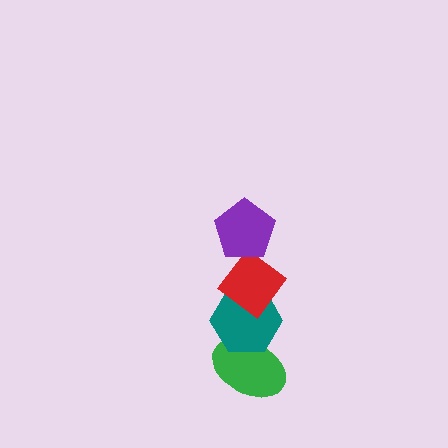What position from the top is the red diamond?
The red diamond is 2nd from the top.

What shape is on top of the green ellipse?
The teal hexagon is on top of the green ellipse.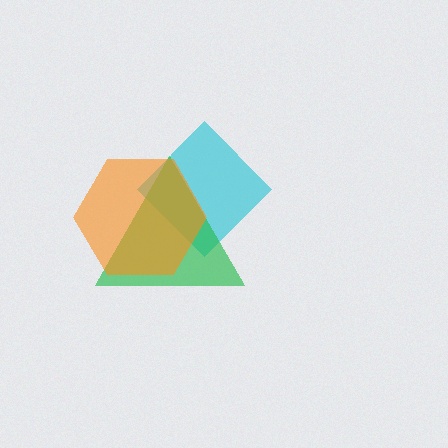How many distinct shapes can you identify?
There are 3 distinct shapes: a cyan diamond, a green triangle, an orange hexagon.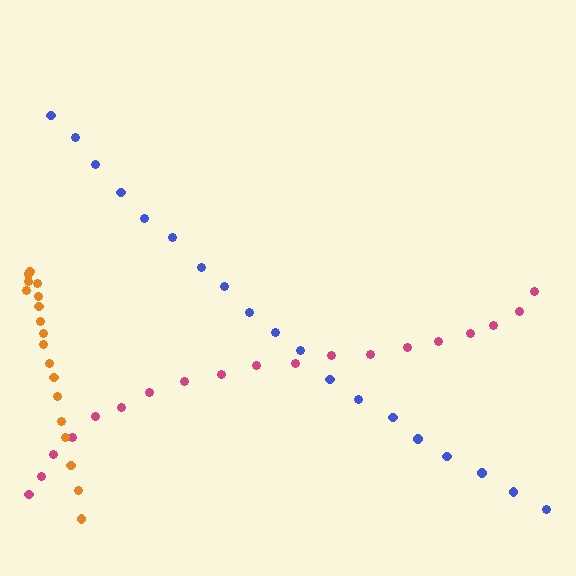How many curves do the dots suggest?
There are 3 distinct paths.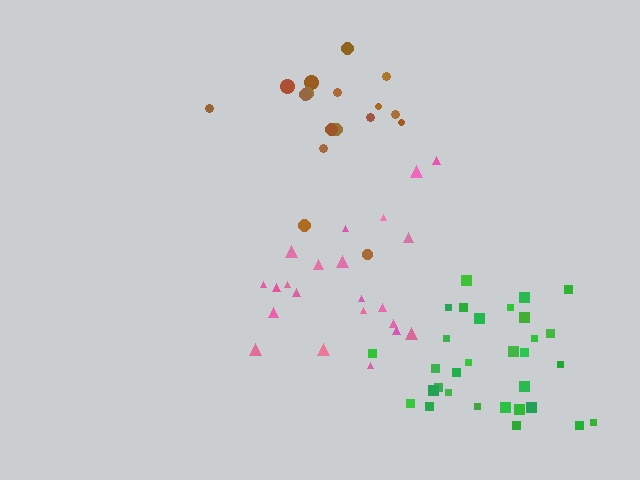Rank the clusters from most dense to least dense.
green, pink, brown.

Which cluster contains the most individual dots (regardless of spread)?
Green (31).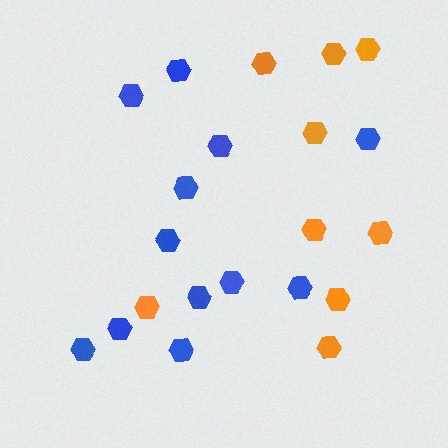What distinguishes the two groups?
There are 2 groups: one group of blue hexagons (12) and one group of orange hexagons (9).